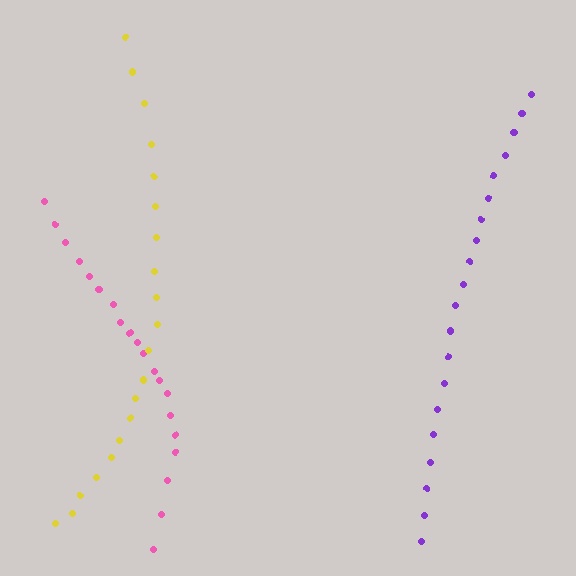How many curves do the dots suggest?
There are 3 distinct paths.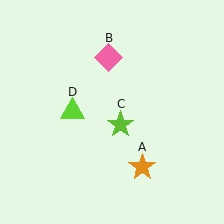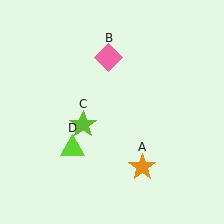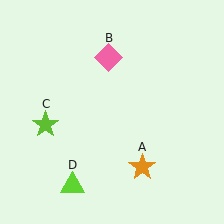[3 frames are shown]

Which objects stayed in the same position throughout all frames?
Orange star (object A) and pink diamond (object B) remained stationary.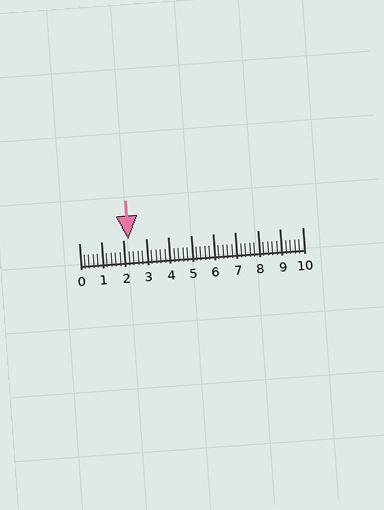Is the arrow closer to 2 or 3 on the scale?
The arrow is closer to 2.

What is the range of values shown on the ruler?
The ruler shows values from 0 to 10.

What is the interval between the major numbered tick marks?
The major tick marks are spaced 1 units apart.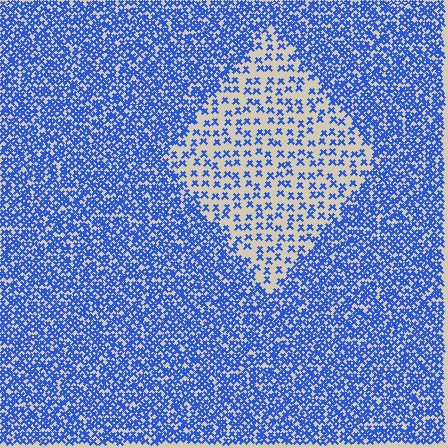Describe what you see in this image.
The image contains small blue elements arranged at two different densities. A diamond-shaped region is visible where the elements are less densely packed than the surrounding area.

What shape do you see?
I see a diamond.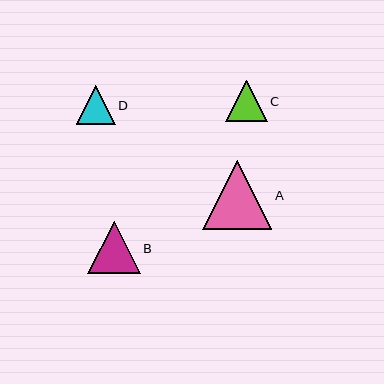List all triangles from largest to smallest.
From largest to smallest: A, B, C, D.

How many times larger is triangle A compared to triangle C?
Triangle A is approximately 1.7 times the size of triangle C.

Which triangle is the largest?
Triangle A is the largest with a size of approximately 69 pixels.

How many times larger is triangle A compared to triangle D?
Triangle A is approximately 1.8 times the size of triangle D.